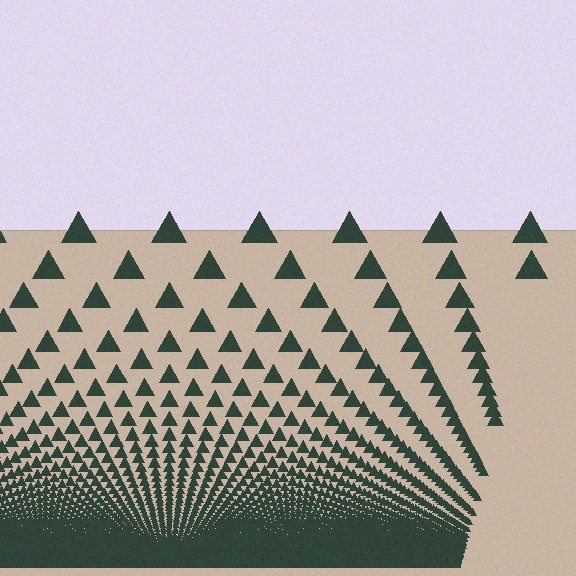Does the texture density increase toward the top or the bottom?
Density increases toward the bottom.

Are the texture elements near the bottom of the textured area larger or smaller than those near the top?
Smaller. The gradient is inverted — elements near the bottom are smaller and denser.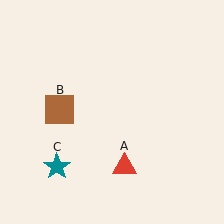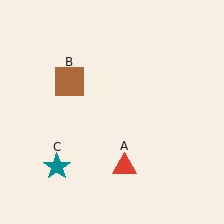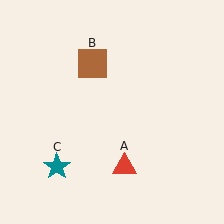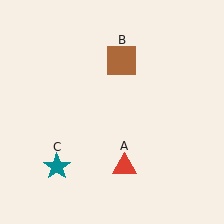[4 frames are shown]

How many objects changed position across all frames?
1 object changed position: brown square (object B).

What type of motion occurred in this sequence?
The brown square (object B) rotated clockwise around the center of the scene.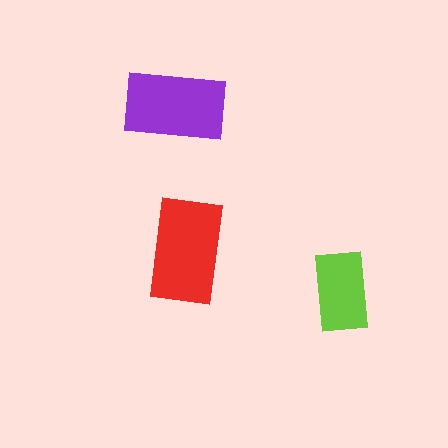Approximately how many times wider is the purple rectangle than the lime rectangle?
About 1.5 times wider.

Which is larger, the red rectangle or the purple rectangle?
The red one.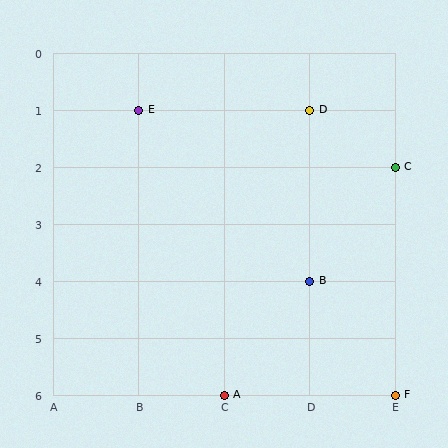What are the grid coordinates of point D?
Point D is at grid coordinates (D, 1).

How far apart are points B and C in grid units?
Points B and C are 1 column and 2 rows apart (about 2.2 grid units diagonally).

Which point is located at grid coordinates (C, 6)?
Point A is at (C, 6).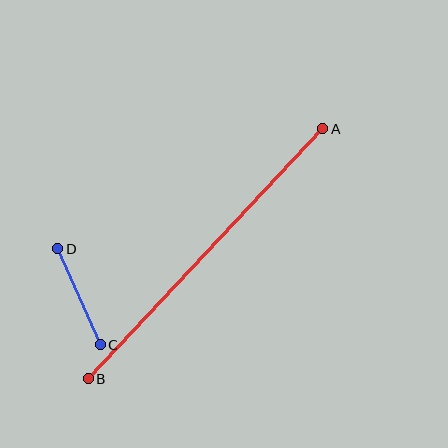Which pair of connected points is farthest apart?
Points A and B are farthest apart.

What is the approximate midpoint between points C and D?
The midpoint is at approximately (79, 297) pixels.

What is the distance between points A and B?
The distance is approximately 343 pixels.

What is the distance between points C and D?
The distance is approximately 105 pixels.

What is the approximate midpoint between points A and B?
The midpoint is at approximately (205, 254) pixels.